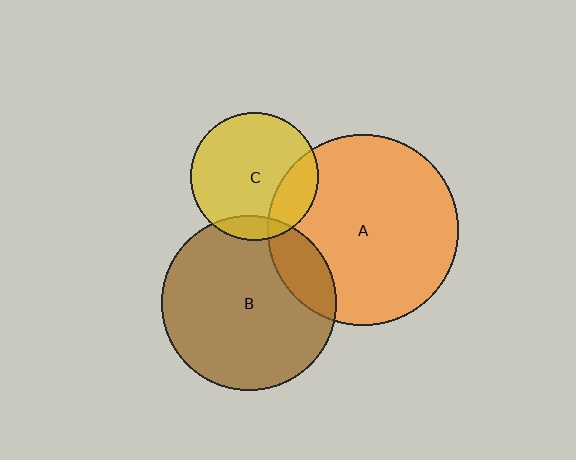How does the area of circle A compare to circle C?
Approximately 2.2 times.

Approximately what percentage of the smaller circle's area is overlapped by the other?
Approximately 15%.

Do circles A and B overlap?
Yes.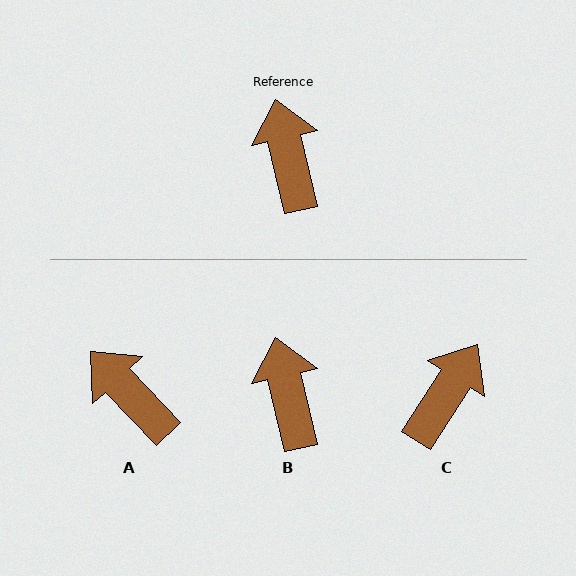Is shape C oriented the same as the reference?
No, it is off by about 46 degrees.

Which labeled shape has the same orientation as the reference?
B.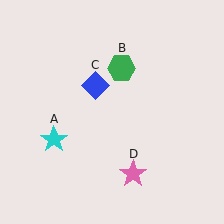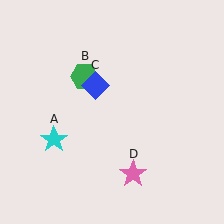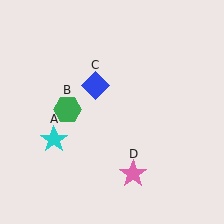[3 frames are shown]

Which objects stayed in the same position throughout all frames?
Cyan star (object A) and blue diamond (object C) and pink star (object D) remained stationary.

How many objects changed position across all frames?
1 object changed position: green hexagon (object B).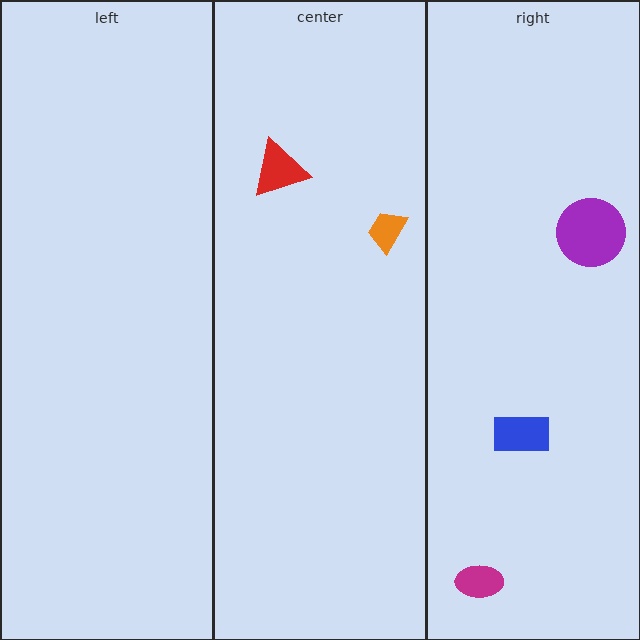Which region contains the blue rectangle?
The right region.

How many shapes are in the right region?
3.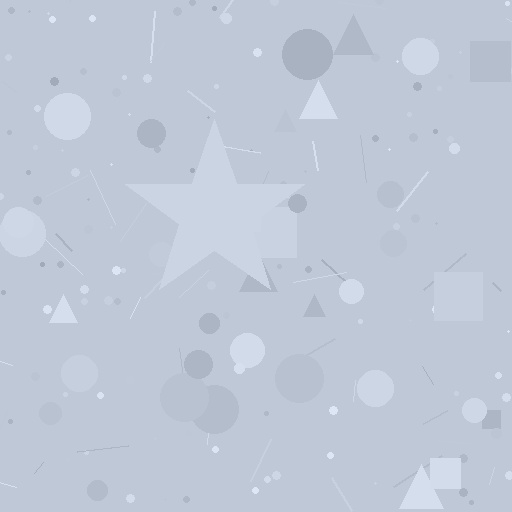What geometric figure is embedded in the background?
A star is embedded in the background.